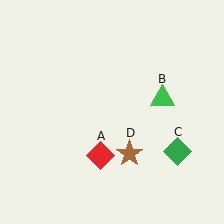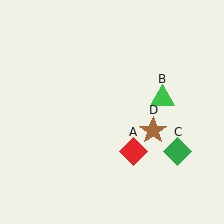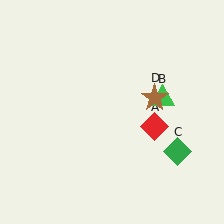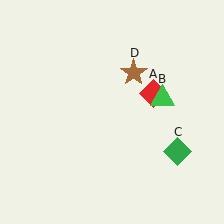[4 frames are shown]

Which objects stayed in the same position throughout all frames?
Green triangle (object B) and green diamond (object C) remained stationary.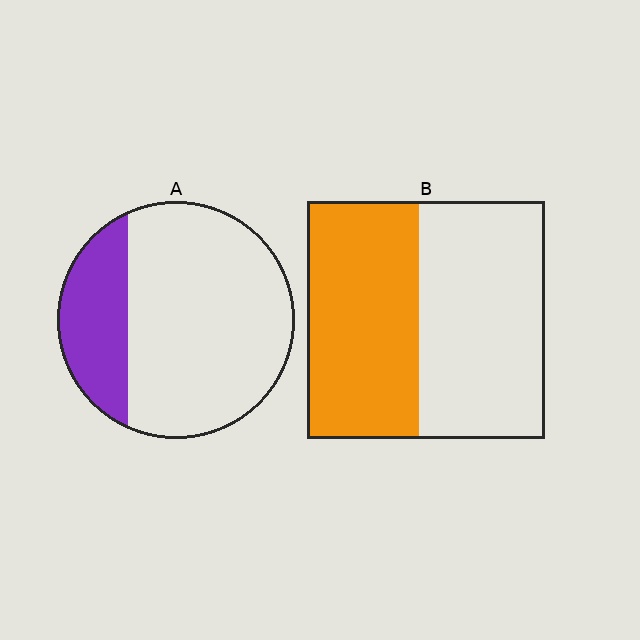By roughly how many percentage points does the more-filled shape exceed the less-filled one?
By roughly 20 percentage points (B over A).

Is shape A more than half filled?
No.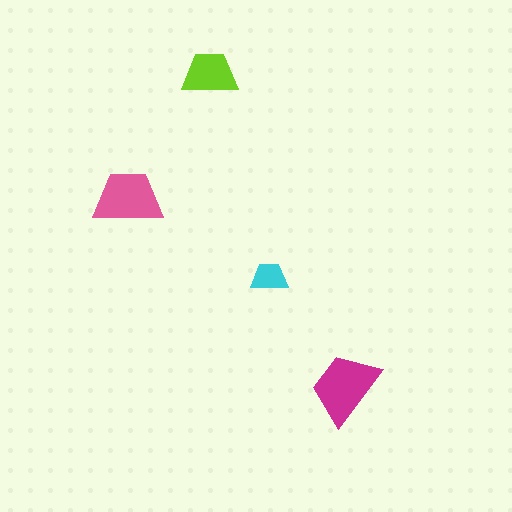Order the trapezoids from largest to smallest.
the magenta one, the pink one, the lime one, the cyan one.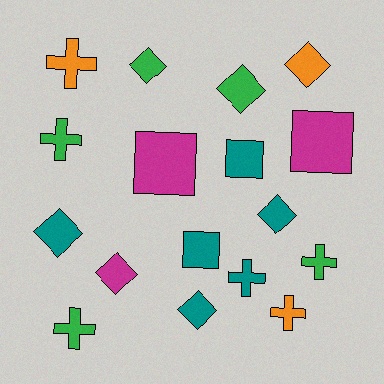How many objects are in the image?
There are 17 objects.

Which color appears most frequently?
Teal, with 6 objects.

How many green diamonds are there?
There are 2 green diamonds.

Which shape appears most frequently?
Diamond, with 7 objects.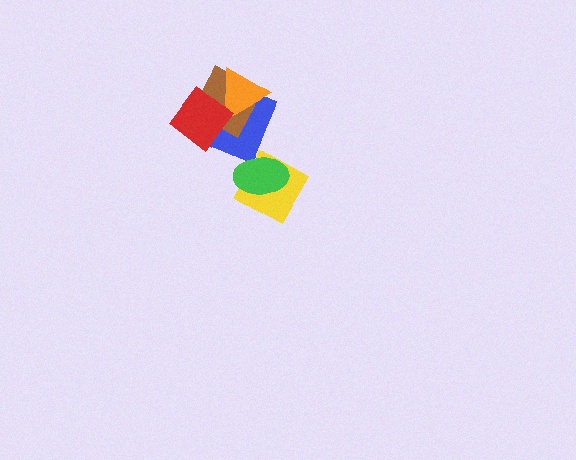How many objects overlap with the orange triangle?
3 objects overlap with the orange triangle.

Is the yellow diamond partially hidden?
Yes, it is partially covered by another shape.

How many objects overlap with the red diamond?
3 objects overlap with the red diamond.